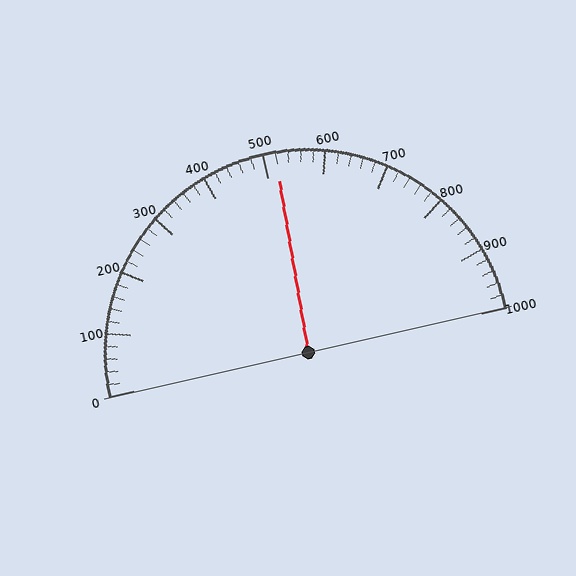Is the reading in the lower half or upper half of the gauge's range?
The reading is in the upper half of the range (0 to 1000).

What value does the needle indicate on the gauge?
The needle indicates approximately 520.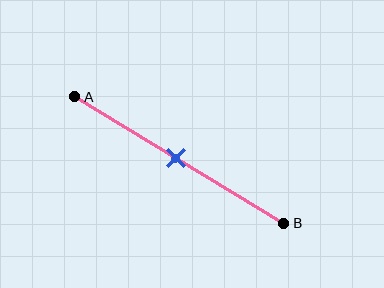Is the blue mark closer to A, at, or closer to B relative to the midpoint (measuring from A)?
The blue mark is approximately at the midpoint of segment AB.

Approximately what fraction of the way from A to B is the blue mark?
The blue mark is approximately 50% of the way from A to B.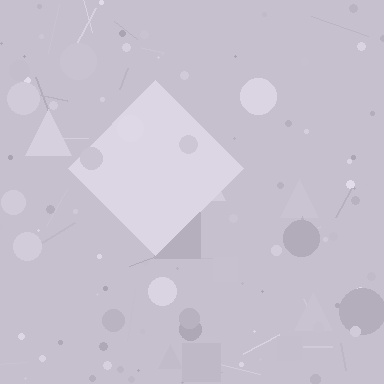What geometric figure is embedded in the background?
A diamond is embedded in the background.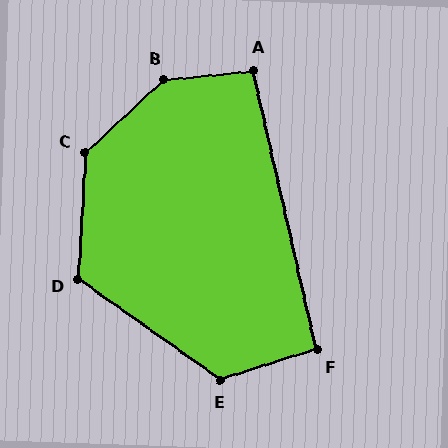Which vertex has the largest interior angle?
B, at approximately 143 degrees.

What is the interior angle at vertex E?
Approximately 127 degrees (obtuse).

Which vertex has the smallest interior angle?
F, at approximately 95 degrees.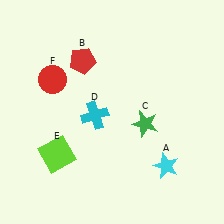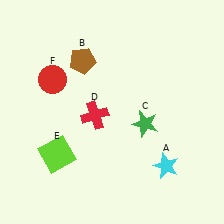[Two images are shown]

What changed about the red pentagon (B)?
In Image 1, B is red. In Image 2, it changed to brown.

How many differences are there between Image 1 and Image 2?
There are 2 differences between the two images.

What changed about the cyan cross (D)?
In Image 1, D is cyan. In Image 2, it changed to red.